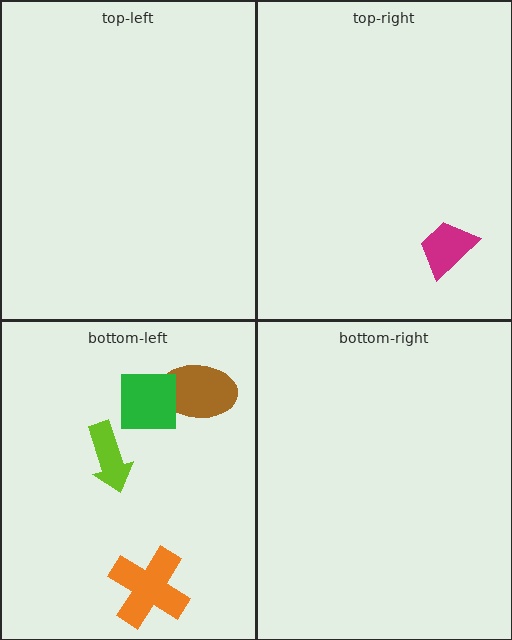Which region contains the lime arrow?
The bottom-left region.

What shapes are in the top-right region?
The magenta trapezoid.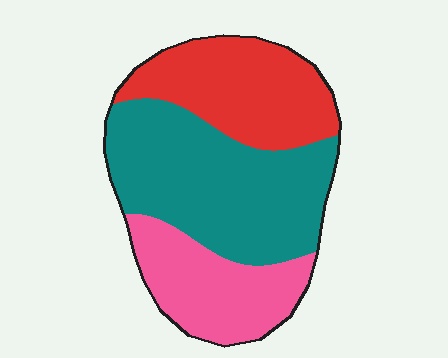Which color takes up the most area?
Teal, at roughly 45%.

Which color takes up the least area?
Pink, at roughly 25%.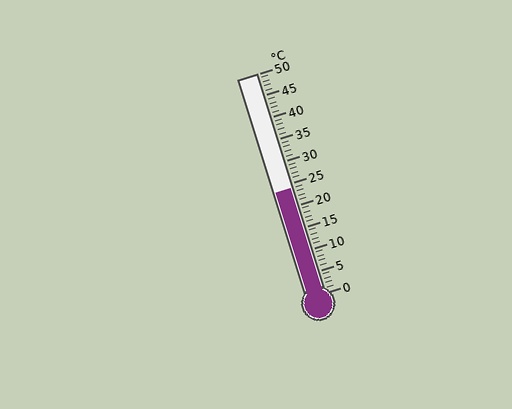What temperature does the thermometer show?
The thermometer shows approximately 24°C.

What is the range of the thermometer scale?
The thermometer scale ranges from 0°C to 50°C.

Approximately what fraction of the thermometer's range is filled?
The thermometer is filled to approximately 50% of its range.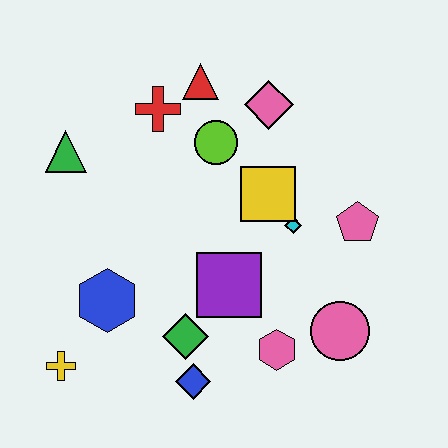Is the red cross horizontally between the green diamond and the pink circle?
No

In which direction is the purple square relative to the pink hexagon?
The purple square is above the pink hexagon.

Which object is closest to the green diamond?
The blue diamond is closest to the green diamond.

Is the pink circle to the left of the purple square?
No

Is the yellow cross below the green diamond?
Yes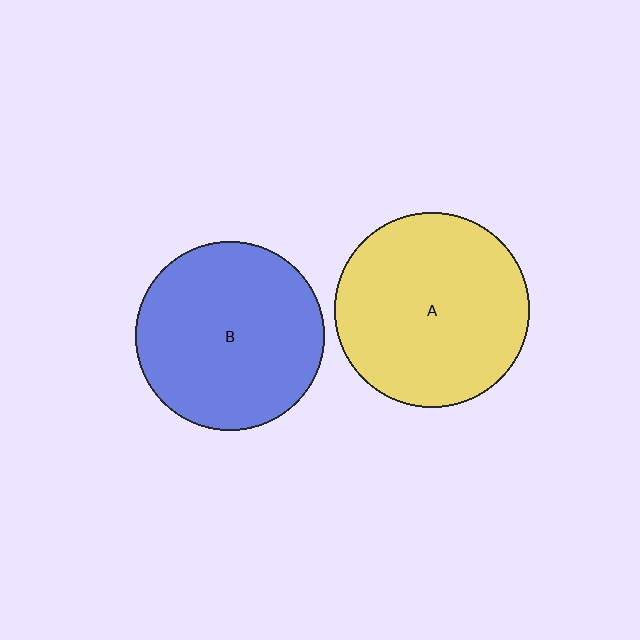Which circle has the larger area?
Circle A (yellow).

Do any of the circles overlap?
No, none of the circles overlap.